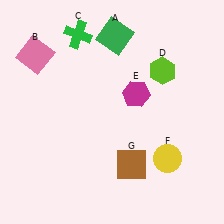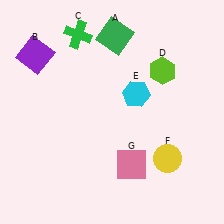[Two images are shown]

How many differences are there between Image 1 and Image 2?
There are 3 differences between the two images.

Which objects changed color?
B changed from pink to purple. E changed from magenta to cyan. G changed from brown to pink.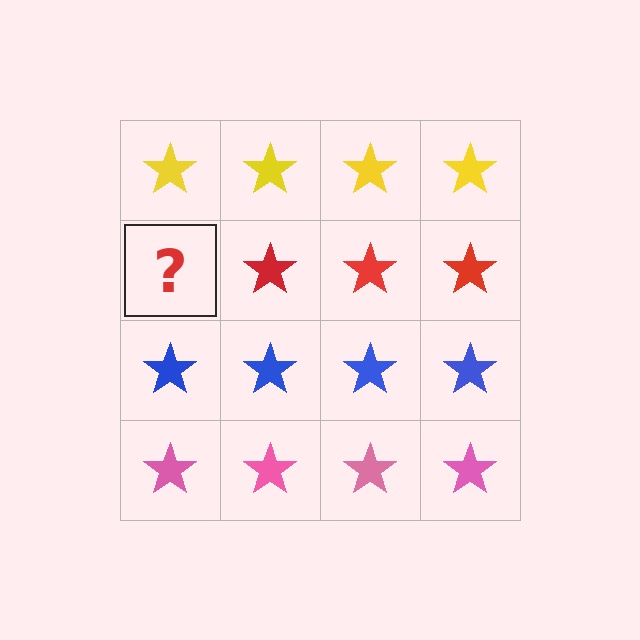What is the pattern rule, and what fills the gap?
The rule is that each row has a consistent color. The gap should be filled with a red star.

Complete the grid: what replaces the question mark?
The question mark should be replaced with a red star.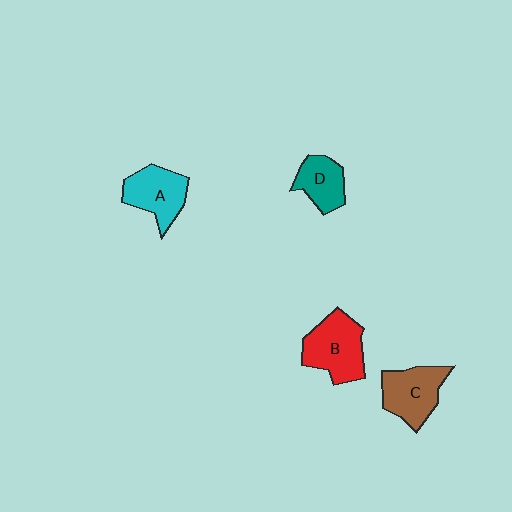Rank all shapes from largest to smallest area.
From largest to smallest: B (red), C (brown), A (cyan), D (teal).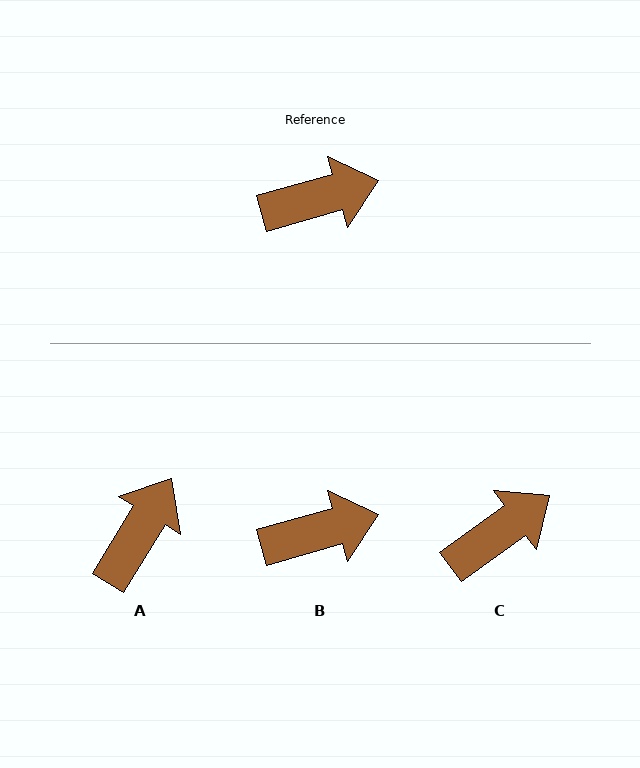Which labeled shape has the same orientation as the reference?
B.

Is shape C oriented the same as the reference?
No, it is off by about 20 degrees.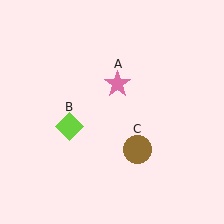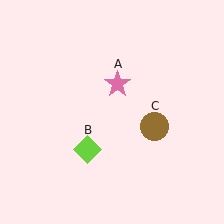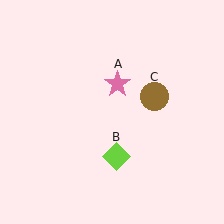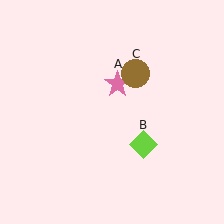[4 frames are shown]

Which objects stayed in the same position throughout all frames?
Pink star (object A) remained stationary.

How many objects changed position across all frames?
2 objects changed position: lime diamond (object B), brown circle (object C).